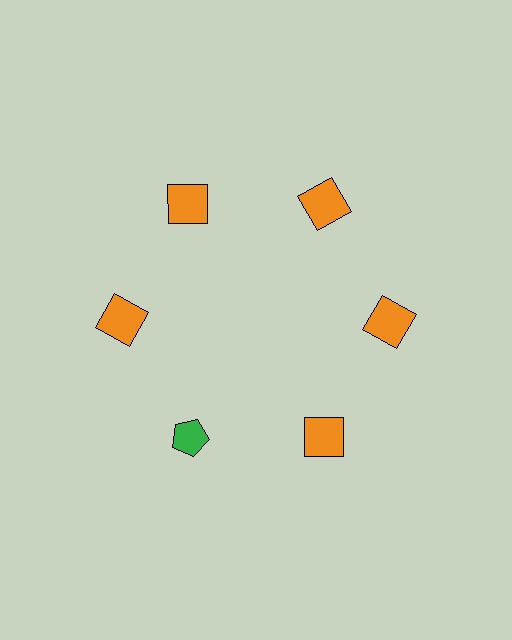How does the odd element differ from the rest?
It differs in both color (green instead of orange) and shape (pentagon instead of square).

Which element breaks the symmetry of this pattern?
The green pentagon at roughly the 7 o'clock position breaks the symmetry. All other shapes are orange squares.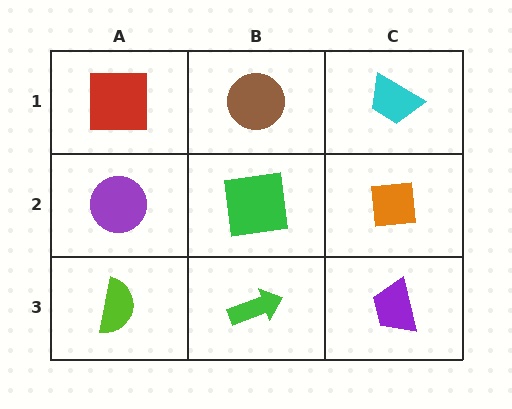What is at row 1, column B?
A brown circle.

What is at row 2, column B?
A green square.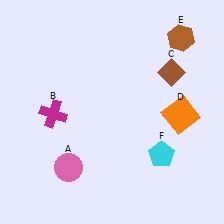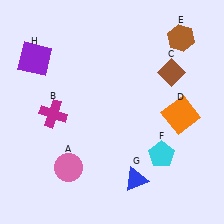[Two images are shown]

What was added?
A blue triangle (G), a purple square (H) were added in Image 2.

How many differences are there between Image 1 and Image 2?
There are 2 differences between the two images.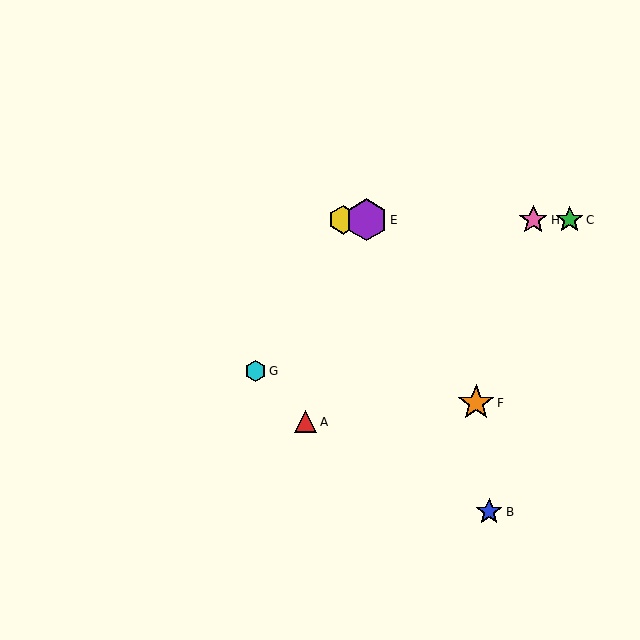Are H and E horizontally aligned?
Yes, both are at y≈220.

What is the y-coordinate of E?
Object E is at y≈220.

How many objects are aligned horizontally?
4 objects (C, D, E, H) are aligned horizontally.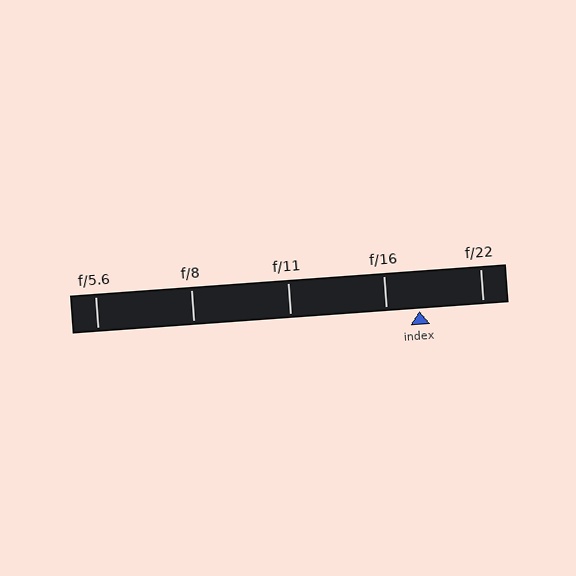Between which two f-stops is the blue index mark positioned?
The index mark is between f/16 and f/22.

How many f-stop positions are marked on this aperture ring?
There are 5 f-stop positions marked.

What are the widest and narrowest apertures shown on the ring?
The widest aperture shown is f/5.6 and the narrowest is f/22.